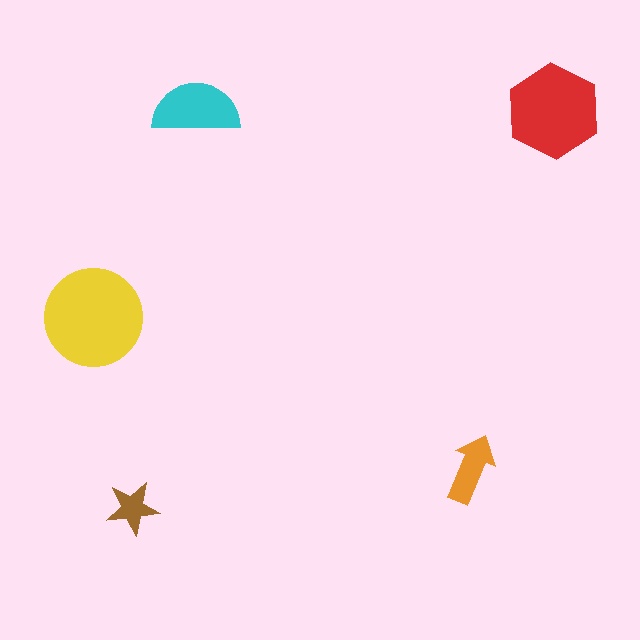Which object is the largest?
The yellow circle.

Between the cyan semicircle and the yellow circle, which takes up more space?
The yellow circle.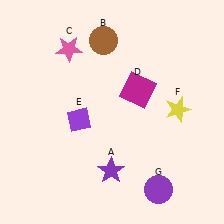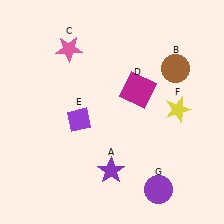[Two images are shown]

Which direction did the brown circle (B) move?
The brown circle (B) moved right.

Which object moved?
The brown circle (B) moved right.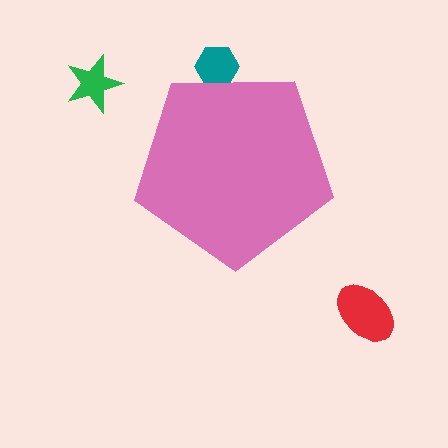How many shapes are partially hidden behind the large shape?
1 shape is partially hidden.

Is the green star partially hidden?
No, the green star is fully visible.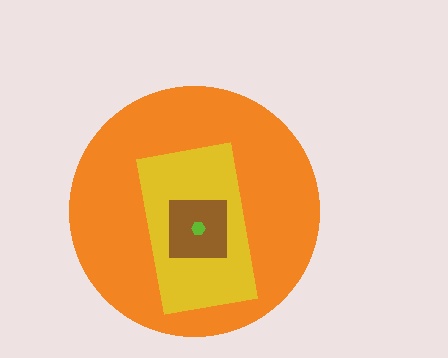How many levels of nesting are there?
4.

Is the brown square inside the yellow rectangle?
Yes.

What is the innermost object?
The lime hexagon.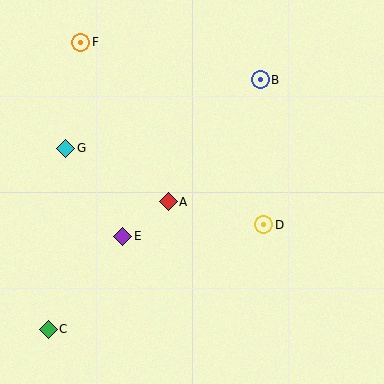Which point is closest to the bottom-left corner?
Point C is closest to the bottom-left corner.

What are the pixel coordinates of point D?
Point D is at (264, 225).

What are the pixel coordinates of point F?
Point F is at (81, 42).